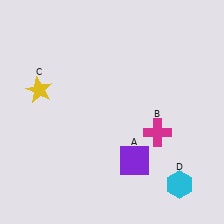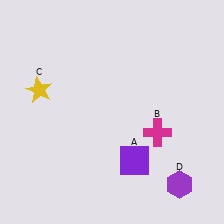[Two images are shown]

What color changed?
The hexagon (D) changed from cyan in Image 1 to purple in Image 2.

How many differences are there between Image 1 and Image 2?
There is 1 difference between the two images.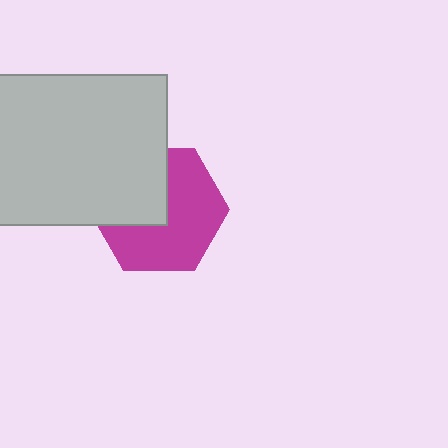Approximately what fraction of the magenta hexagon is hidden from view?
Roughly 38% of the magenta hexagon is hidden behind the light gray rectangle.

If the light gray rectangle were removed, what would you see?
You would see the complete magenta hexagon.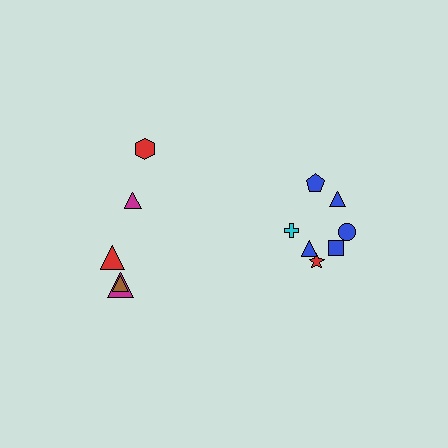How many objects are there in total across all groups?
There are 12 objects.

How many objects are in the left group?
There are 5 objects.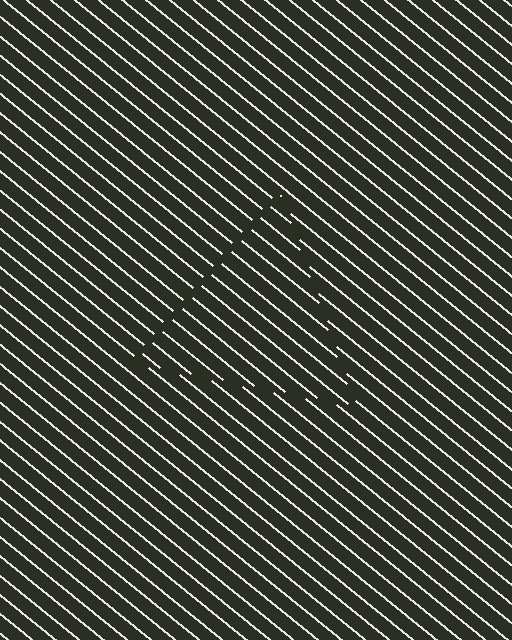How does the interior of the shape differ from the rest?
The interior of the shape contains the same grating, shifted by half a period — the contour is defined by the phase discontinuity where line-ends from the inner and outer gratings abut.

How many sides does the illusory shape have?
3 sides — the line-ends trace a triangle.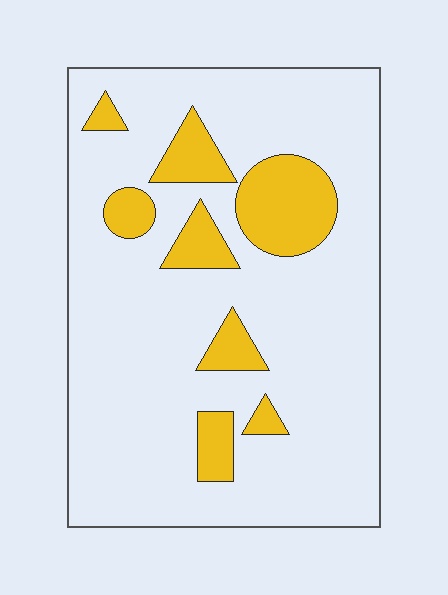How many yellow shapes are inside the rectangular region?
8.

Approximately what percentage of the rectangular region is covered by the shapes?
Approximately 15%.